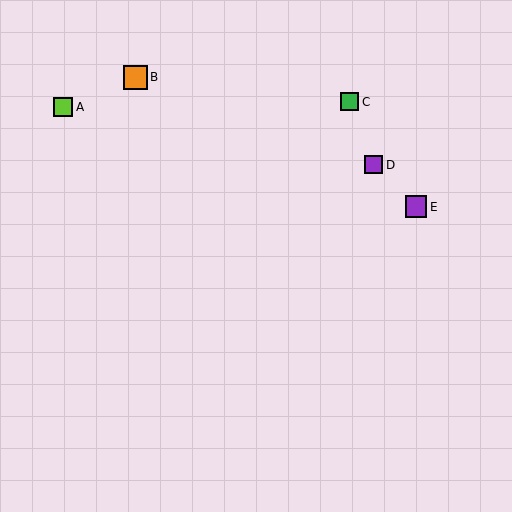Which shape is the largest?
The orange square (labeled B) is the largest.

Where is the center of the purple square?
The center of the purple square is at (374, 165).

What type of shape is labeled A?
Shape A is a lime square.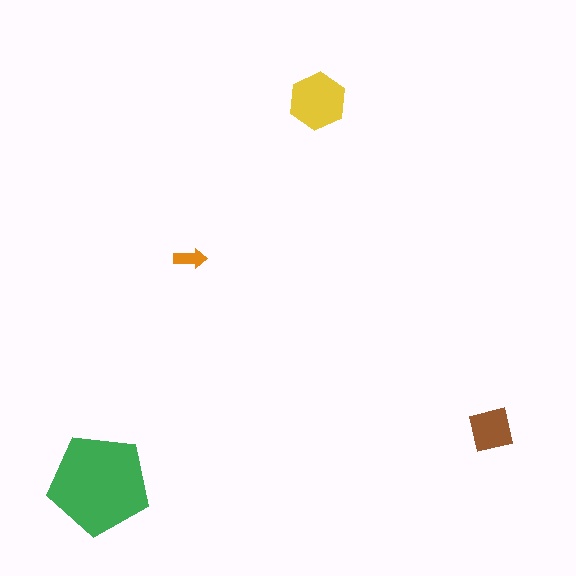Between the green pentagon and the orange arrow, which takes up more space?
The green pentagon.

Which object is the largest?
The green pentagon.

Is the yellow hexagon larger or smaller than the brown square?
Larger.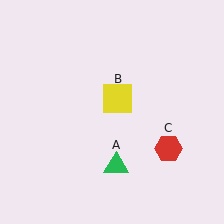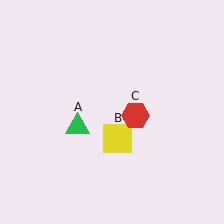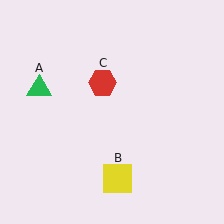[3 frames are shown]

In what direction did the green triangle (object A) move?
The green triangle (object A) moved up and to the left.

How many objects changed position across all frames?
3 objects changed position: green triangle (object A), yellow square (object B), red hexagon (object C).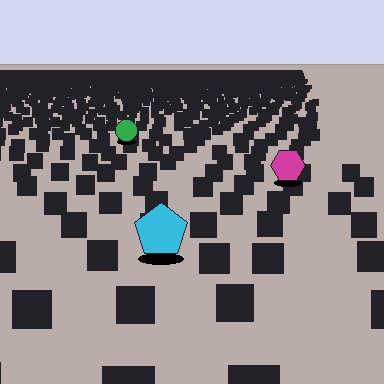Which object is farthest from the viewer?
The green circle is farthest from the viewer. It appears smaller and the ground texture around it is denser.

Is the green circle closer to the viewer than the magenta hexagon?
No. The magenta hexagon is closer — you can tell from the texture gradient: the ground texture is coarser near it.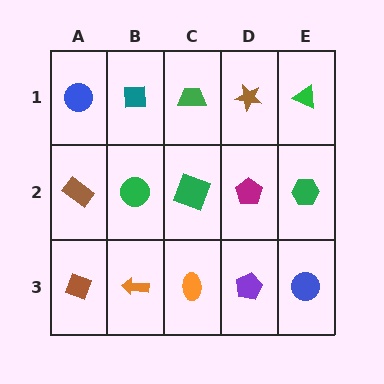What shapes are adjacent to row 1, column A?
A brown rectangle (row 2, column A), a teal square (row 1, column B).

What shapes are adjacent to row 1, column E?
A green hexagon (row 2, column E), a brown star (row 1, column D).